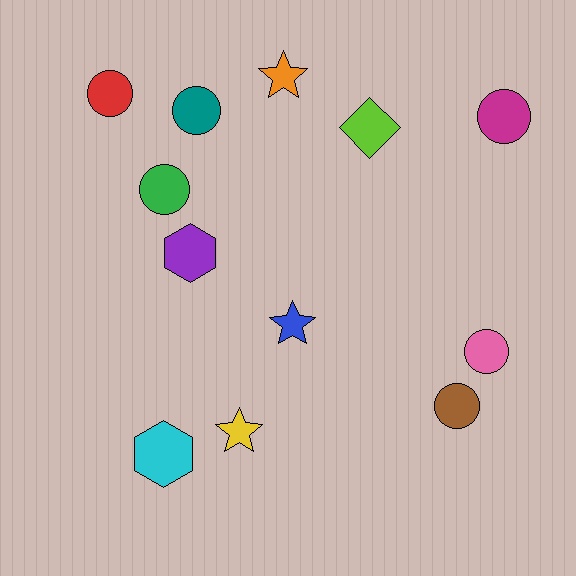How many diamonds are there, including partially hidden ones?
There is 1 diamond.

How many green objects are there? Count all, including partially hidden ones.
There is 1 green object.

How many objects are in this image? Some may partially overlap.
There are 12 objects.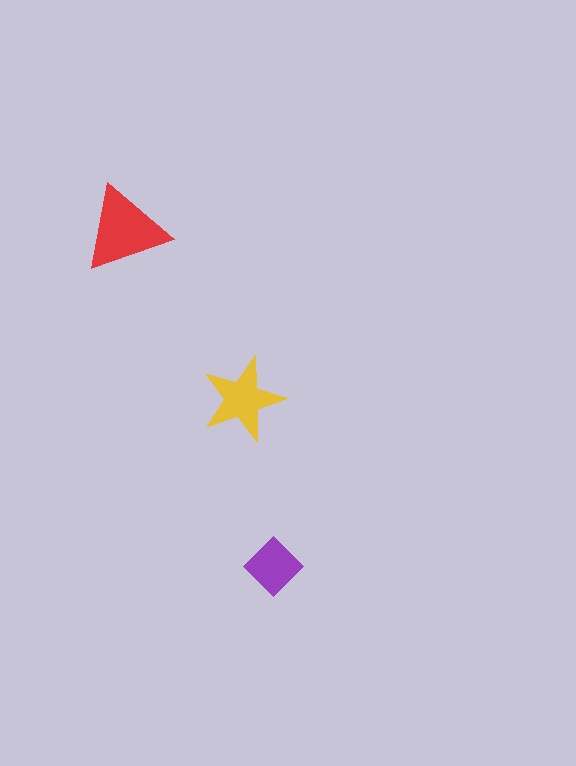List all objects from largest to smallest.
The red triangle, the yellow star, the purple diamond.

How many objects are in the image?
There are 3 objects in the image.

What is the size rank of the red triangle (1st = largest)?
1st.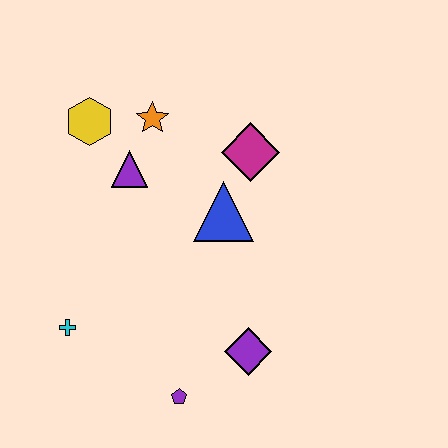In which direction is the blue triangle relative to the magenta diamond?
The blue triangle is below the magenta diamond.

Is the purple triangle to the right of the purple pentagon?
No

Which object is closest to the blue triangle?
The magenta diamond is closest to the blue triangle.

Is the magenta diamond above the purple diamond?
Yes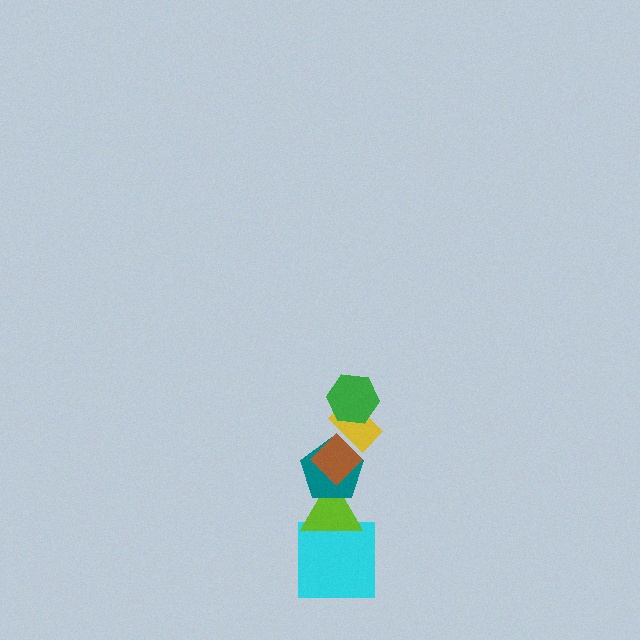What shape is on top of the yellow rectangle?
The green hexagon is on top of the yellow rectangle.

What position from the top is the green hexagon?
The green hexagon is 1st from the top.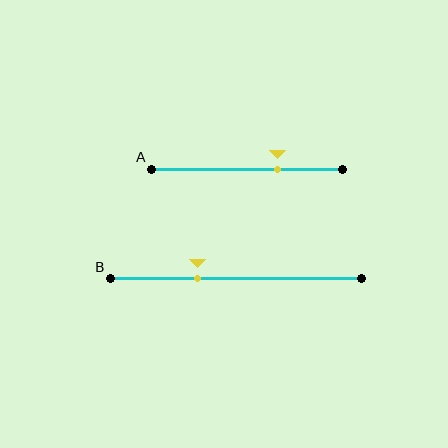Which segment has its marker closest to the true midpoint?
Segment B has its marker closest to the true midpoint.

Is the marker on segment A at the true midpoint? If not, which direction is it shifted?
No, the marker on segment A is shifted to the right by about 16% of the segment length.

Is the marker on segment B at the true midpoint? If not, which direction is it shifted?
No, the marker on segment B is shifted to the left by about 15% of the segment length.